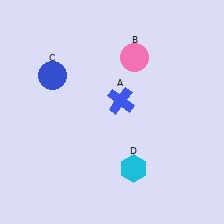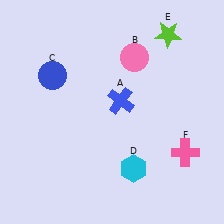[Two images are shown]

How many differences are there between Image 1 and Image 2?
There are 2 differences between the two images.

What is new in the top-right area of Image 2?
A lime star (E) was added in the top-right area of Image 2.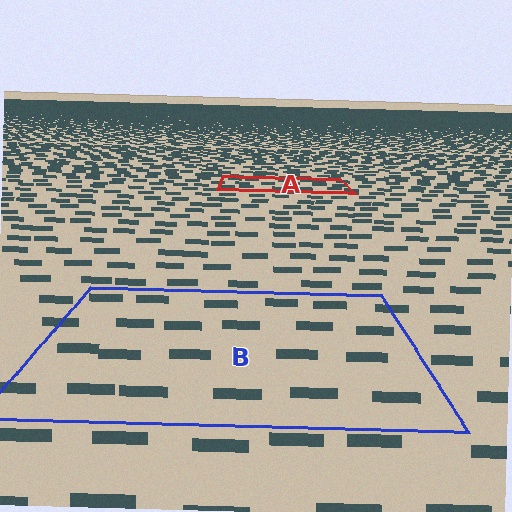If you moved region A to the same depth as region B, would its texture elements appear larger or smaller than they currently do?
They would appear larger. At a closer depth, the same texture elements are projected at a bigger on-screen size.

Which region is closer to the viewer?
Region B is closer. The texture elements there are larger and more spread out.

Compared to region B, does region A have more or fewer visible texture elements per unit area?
Region A has more texture elements per unit area — they are packed more densely because it is farther away.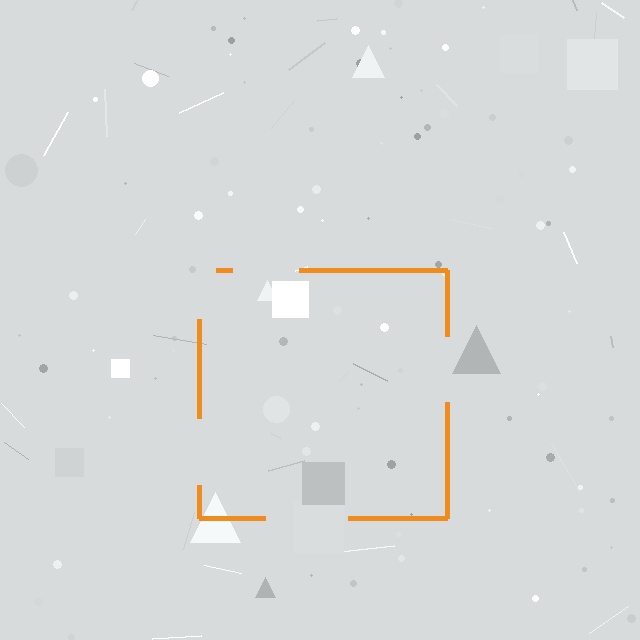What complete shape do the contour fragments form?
The contour fragments form a square.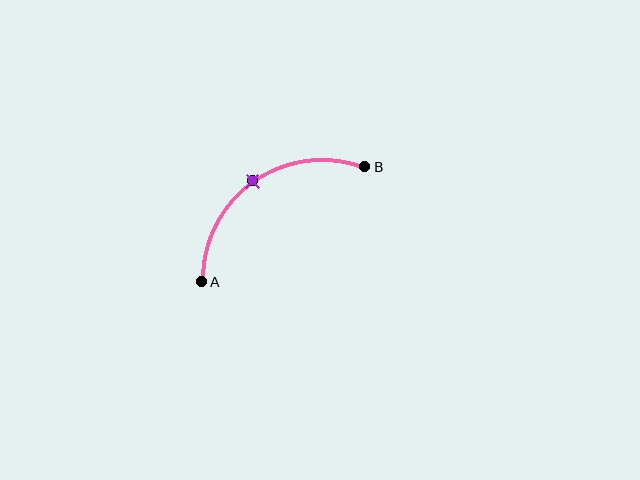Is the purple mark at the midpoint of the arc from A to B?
Yes. The purple mark lies on the arc at equal arc-length from both A and B — it is the arc midpoint.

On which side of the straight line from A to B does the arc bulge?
The arc bulges above and to the left of the straight line connecting A and B.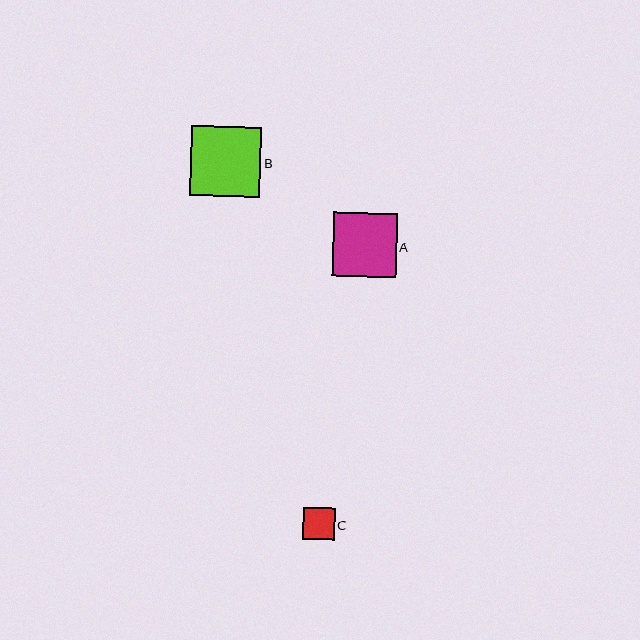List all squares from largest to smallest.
From largest to smallest: B, A, C.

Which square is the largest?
Square B is the largest with a size of approximately 70 pixels.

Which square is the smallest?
Square C is the smallest with a size of approximately 32 pixels.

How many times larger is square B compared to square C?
Square B is approximately 2.2 times the size of square C.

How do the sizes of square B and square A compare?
Square B and square A are approximately the same size.